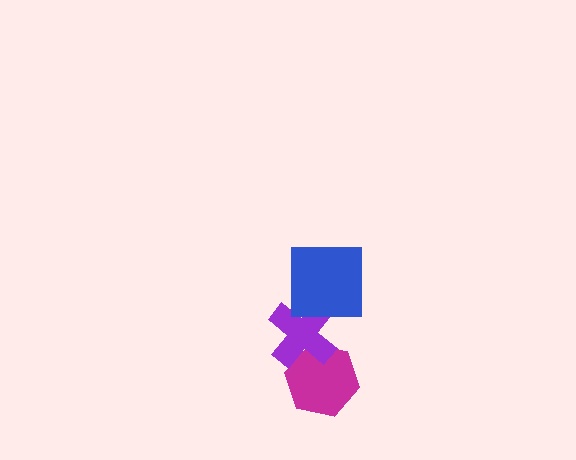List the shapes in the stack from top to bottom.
From top to bottom: the blue square, the purple cross, the magenta hexagon.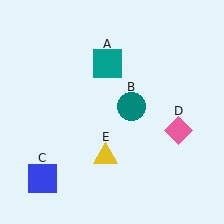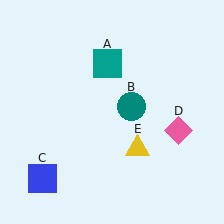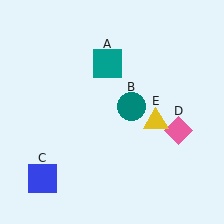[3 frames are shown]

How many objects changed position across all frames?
1 object changed position: yellow triangle (object E).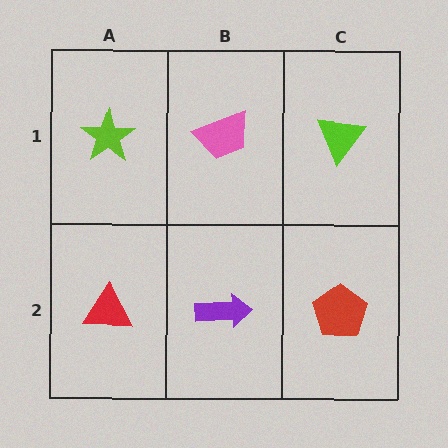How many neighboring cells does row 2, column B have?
3.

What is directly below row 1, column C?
A red pentagon.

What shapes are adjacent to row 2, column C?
A lime triangle (row 1, column C), a purple arrow (row 2, column B).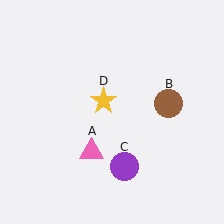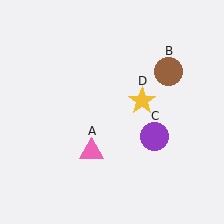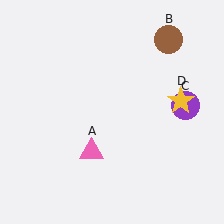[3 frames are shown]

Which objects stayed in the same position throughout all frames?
Pink triangle (object A) remained stationary.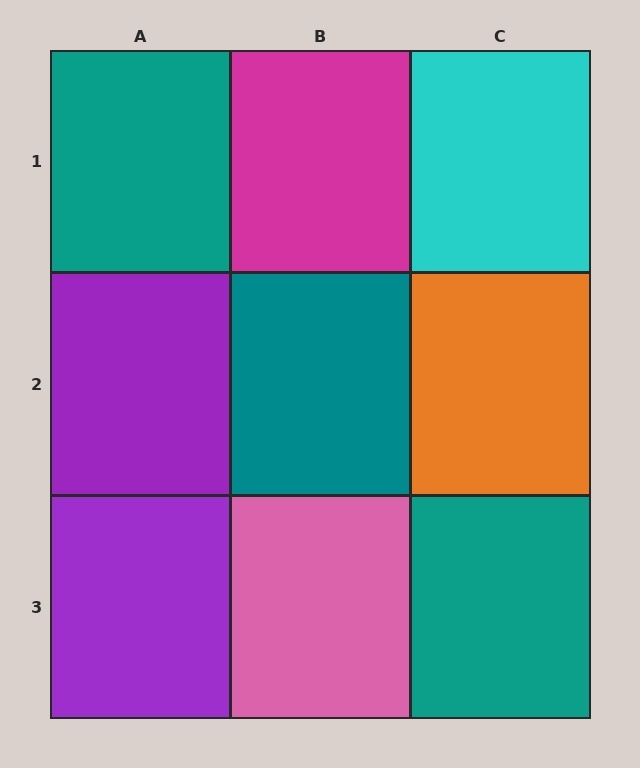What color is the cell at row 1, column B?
Magenta.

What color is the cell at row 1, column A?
Teal.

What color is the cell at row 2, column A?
Purple.